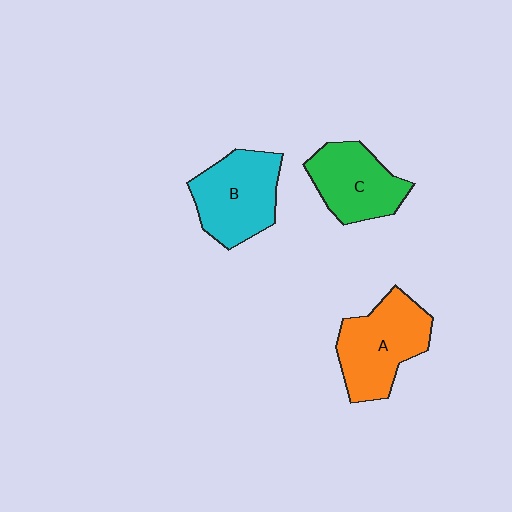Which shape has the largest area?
Shape A (orange).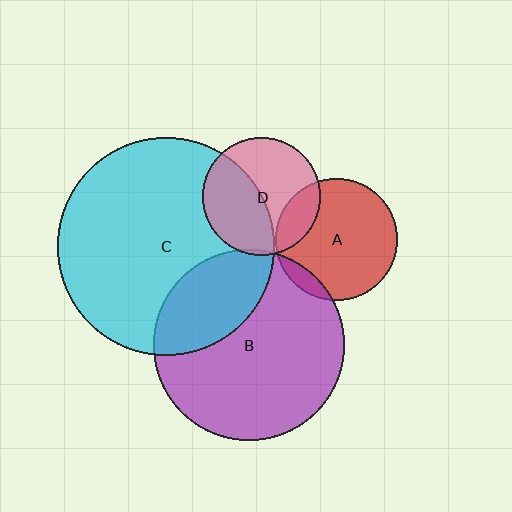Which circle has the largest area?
Circle C (cyan).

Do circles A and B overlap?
Yes.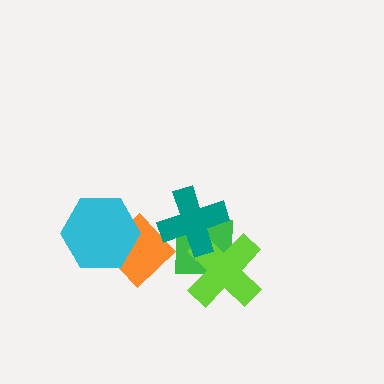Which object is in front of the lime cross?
The teal cross is in front of the lime cross.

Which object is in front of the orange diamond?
The cyan hexagon is in front of the orange diamond.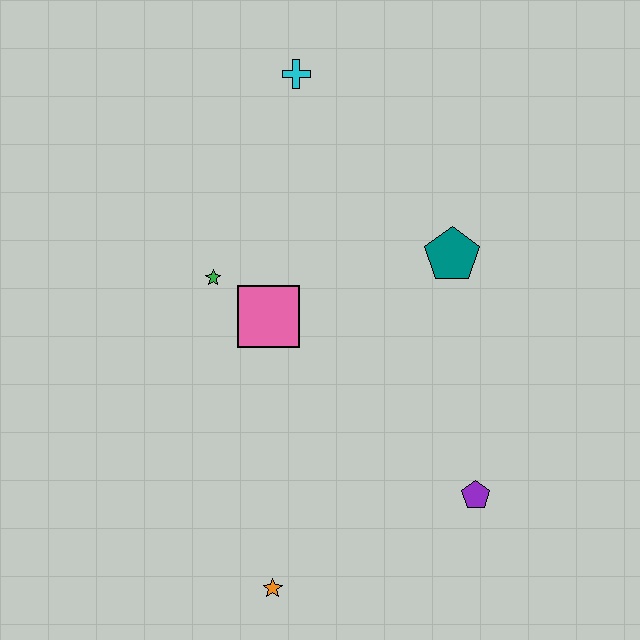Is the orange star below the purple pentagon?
Yes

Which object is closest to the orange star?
The purple pentagon is closest to the orange star.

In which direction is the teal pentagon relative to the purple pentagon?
The teal pentagon is above the purple pentagon.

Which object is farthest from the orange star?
The cyan cross is farthest from the orange star.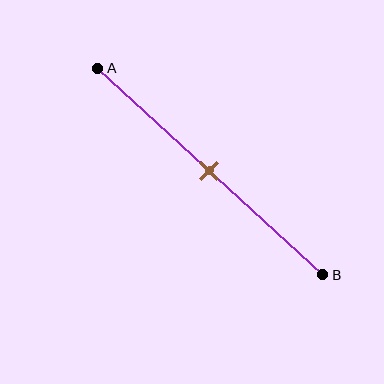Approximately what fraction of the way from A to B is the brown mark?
The brown mark is approximately 50% of the way from A to B.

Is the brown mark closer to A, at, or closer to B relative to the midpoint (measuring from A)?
The brown mark is approximately at the midpoint of segment AB.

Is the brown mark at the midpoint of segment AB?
Yes, the mark is approximately at the midpoint.